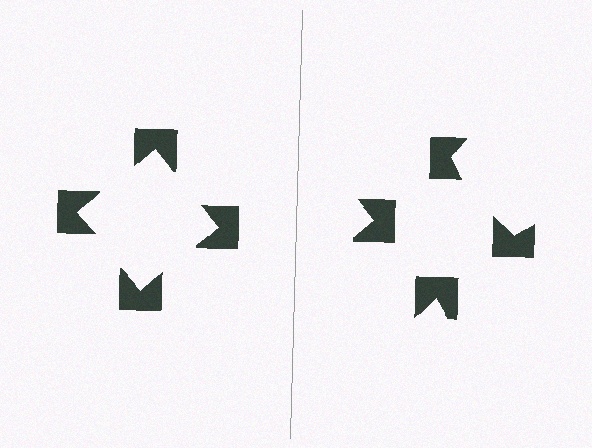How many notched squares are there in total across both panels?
8 — 4 on each side.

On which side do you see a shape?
An illusory square appears on the left side. On the right side the wedge cuts are rotated, so no coherent shape forms.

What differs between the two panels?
The notched squares are positioned identically on both sides; only the wedge orientations differ. On the left they align to a square; on the right they are misaligned.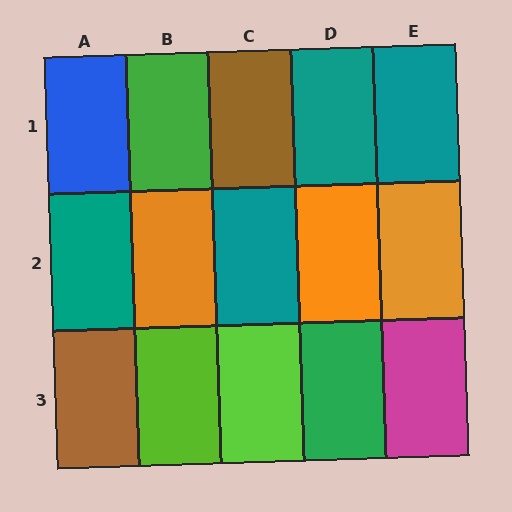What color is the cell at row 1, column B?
Green.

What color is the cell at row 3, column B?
Lime.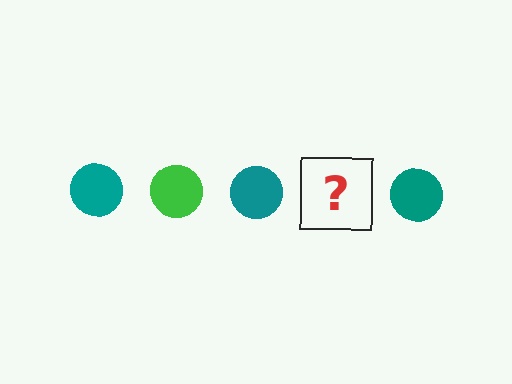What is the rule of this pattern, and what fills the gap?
The rule is that the pattern cycles through teal, green circles. The gap should be filled with a green circle.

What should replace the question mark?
The question mark should be replaced with a green circle.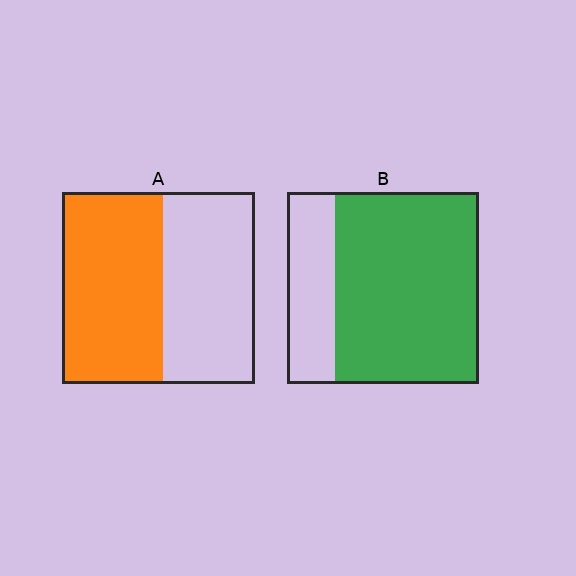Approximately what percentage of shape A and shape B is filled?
A is approximately 50% and B is approximately 75%.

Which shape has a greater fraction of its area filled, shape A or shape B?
Shape B.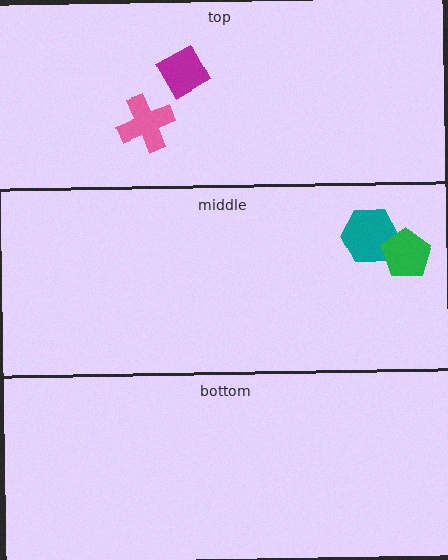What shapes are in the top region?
The magenta diamond, the pink cross.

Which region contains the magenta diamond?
The top region.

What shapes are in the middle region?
The teal hexagon, the green pentagon.